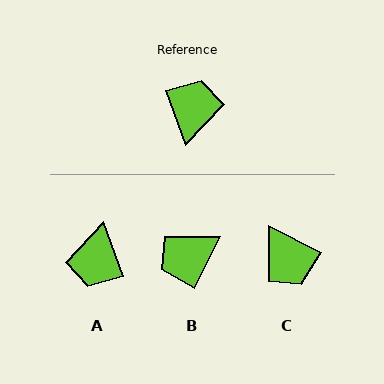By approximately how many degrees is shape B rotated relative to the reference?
Approximately 133 degrees counter-clockwise.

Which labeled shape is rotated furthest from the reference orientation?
A, about 180 degrees away.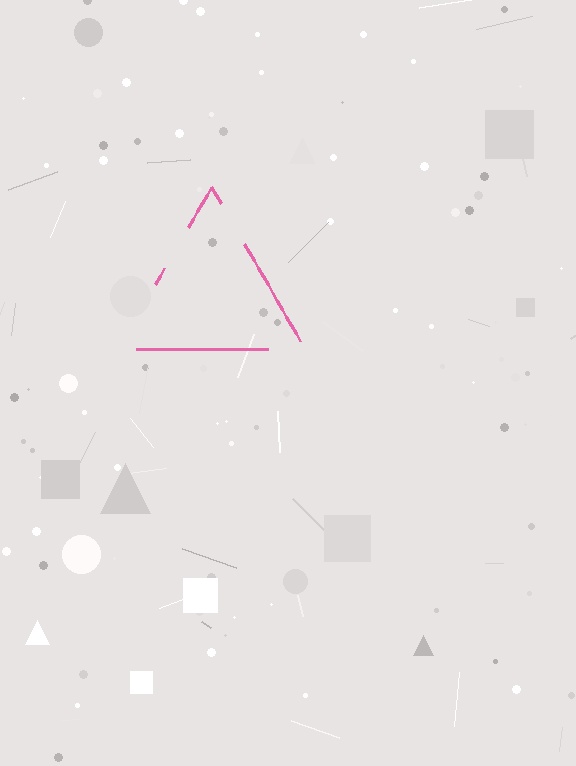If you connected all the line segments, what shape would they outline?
They would outline a triangle.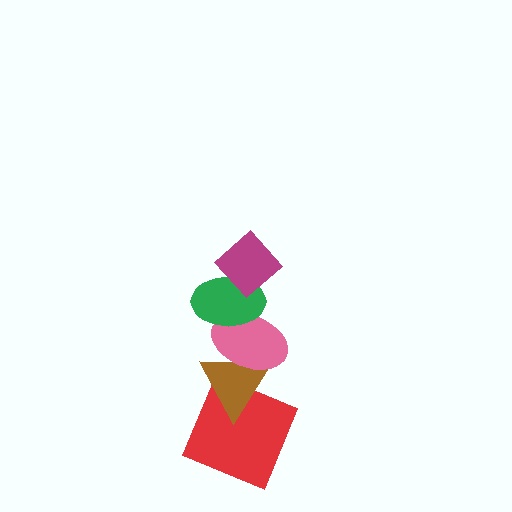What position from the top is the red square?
The red square is 5th from the top.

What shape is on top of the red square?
The brown triangle is on top of the red square.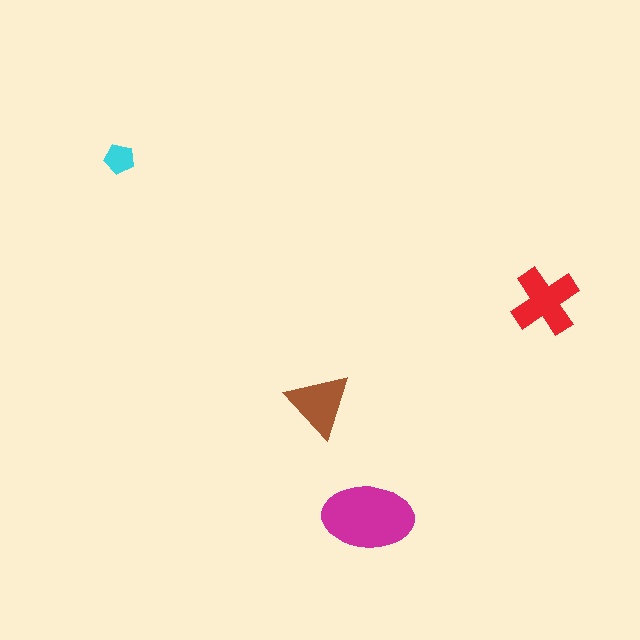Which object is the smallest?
The cyan pentagon.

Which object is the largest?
The magenta ellipse.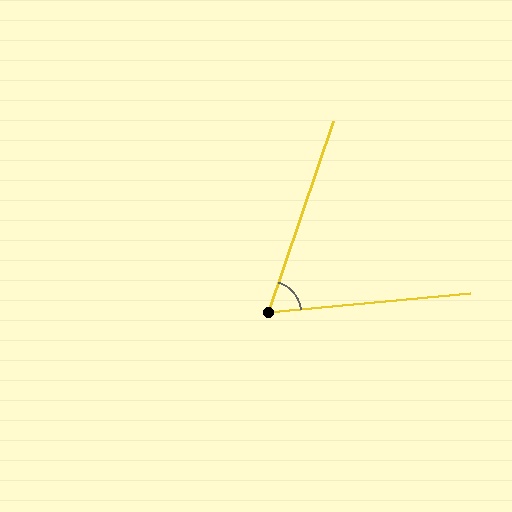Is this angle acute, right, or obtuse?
It is acute.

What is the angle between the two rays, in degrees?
Approximately 66 degrees.